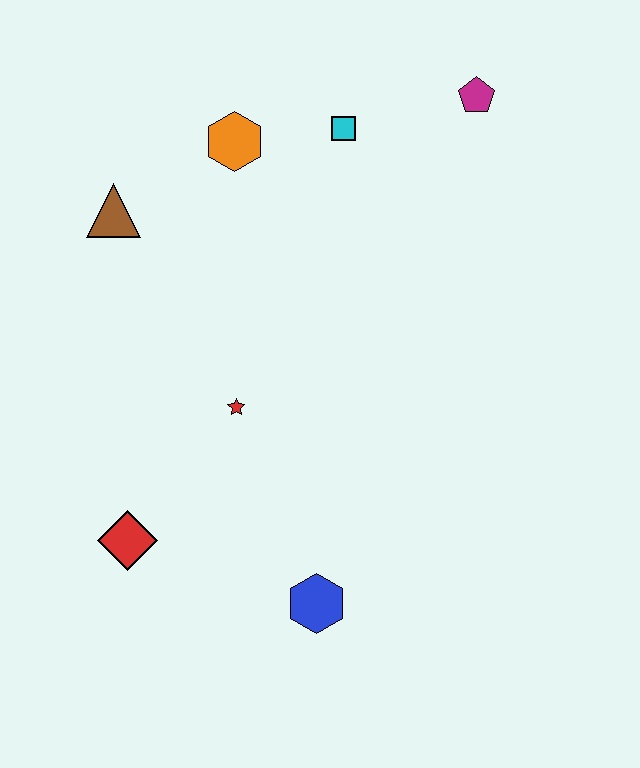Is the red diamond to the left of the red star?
Yes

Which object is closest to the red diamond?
The red star is closest to the red diamond.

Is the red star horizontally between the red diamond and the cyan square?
Yes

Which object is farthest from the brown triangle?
The blue hexagon is farthest from the brown triangle.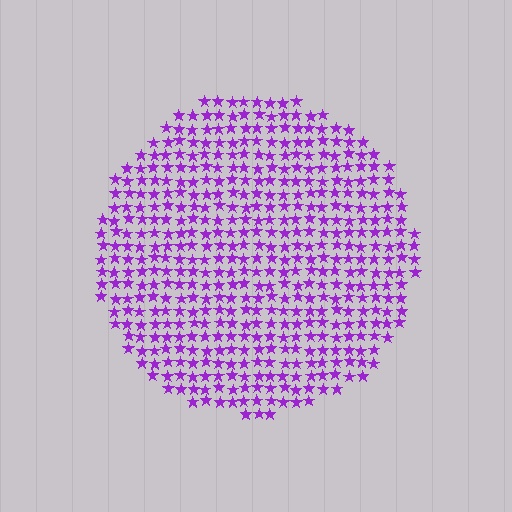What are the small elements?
The small elements are stars.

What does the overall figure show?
The overall figure shows a circle.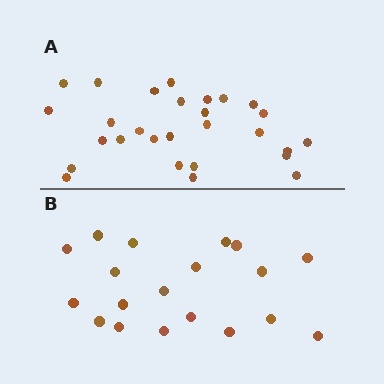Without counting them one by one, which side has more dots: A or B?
Region A (the top region) has more dots.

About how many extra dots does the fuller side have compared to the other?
Region A has roughly 8 or so more dots than region B.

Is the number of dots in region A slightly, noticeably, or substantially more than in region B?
Region A has substantially more. The ratio is roughly 1.5 to 1.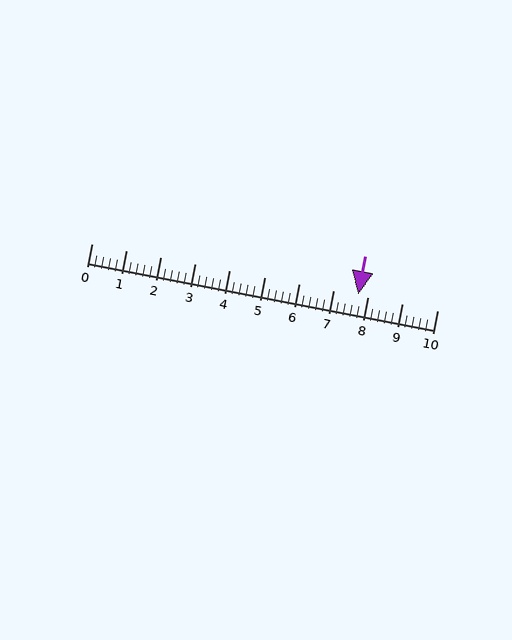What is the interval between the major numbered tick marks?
The major tick marks are spaced 1 units apart.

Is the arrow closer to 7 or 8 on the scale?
The arrow is closer to 8.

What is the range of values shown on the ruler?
The ruler shows values from 0 to 10.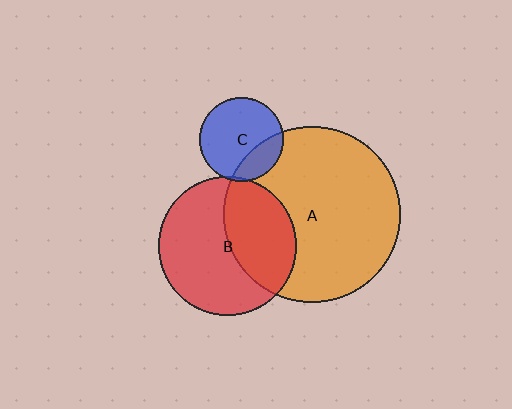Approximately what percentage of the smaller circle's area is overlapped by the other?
Approximately 5%.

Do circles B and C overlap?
Yes.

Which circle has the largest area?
Circle A (orange).